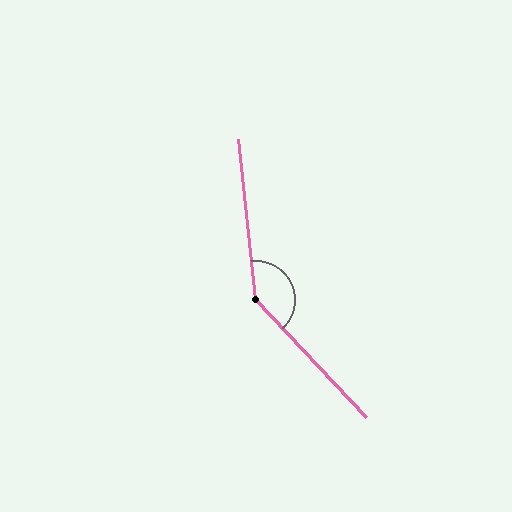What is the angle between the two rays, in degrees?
Approximately 143 degrees.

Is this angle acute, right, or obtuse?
It is obtuse.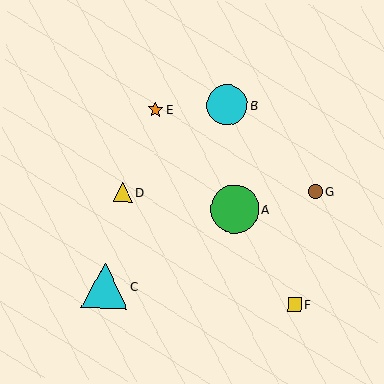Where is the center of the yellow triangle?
The center of the yellow triangle is at (123, 193).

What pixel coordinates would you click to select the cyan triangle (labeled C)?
Click at (105, 286) to select the cyan triangle C.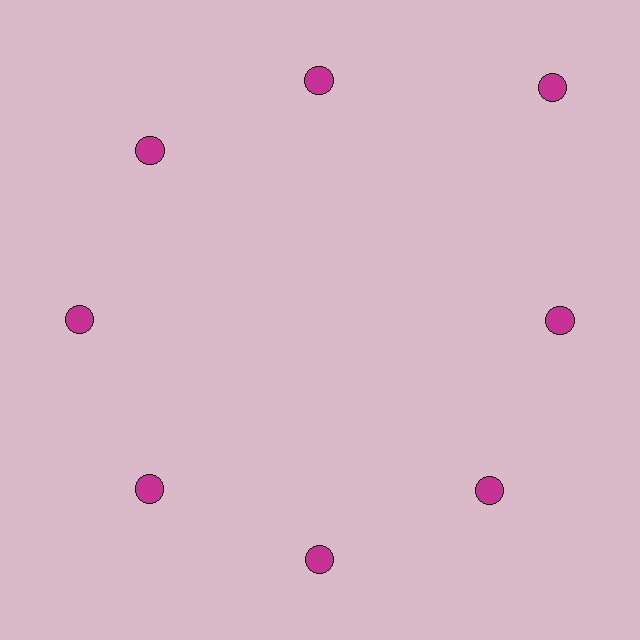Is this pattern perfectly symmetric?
No. The 8 magenta circles are arranged in a ring, but one element near the 2 o'clock position is pushed outward from the center, breaking the 8-fold rotational symmetry.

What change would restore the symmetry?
The symmetry would be restored by moving it inward, back onto the ring so that all 8 circles sit at equal angles and equal distance from the center.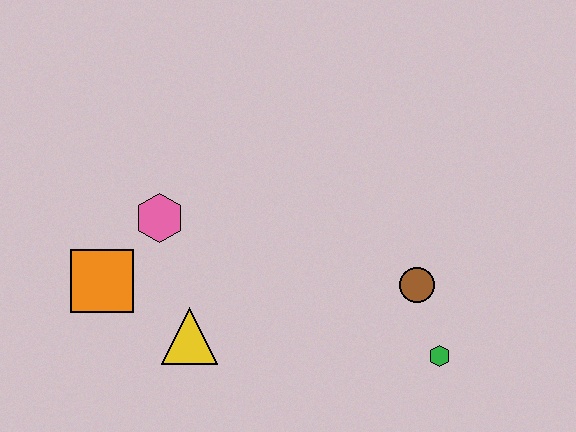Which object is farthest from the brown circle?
The orange square is farthest from the brown circle.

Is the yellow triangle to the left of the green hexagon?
Yes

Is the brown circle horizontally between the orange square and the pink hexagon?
No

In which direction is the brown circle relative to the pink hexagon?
The brown circle is to the right of the pink hexagon.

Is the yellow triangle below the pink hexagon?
Yes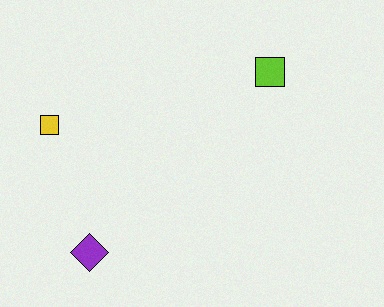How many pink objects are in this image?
There are no pink objects.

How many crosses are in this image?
There are no crosses.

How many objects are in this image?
There are 3 objects.